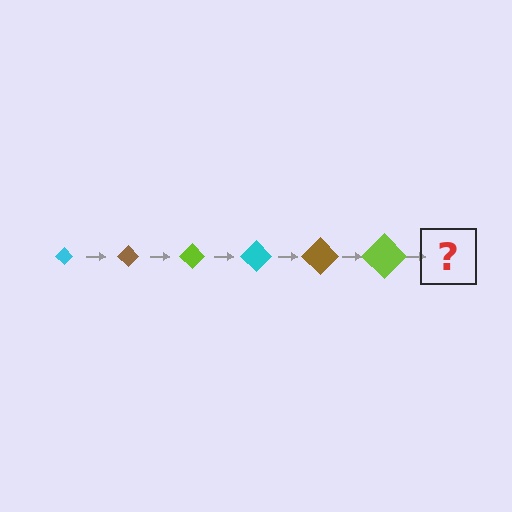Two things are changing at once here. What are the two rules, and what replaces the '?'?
The two rules are that the diamond grows larger each step and the color cycles through cyan, brown, and lime. The '?' should be a cyan diamond, larger than the previous one.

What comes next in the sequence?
The next element should be a cyan diamond, larger than the previous one.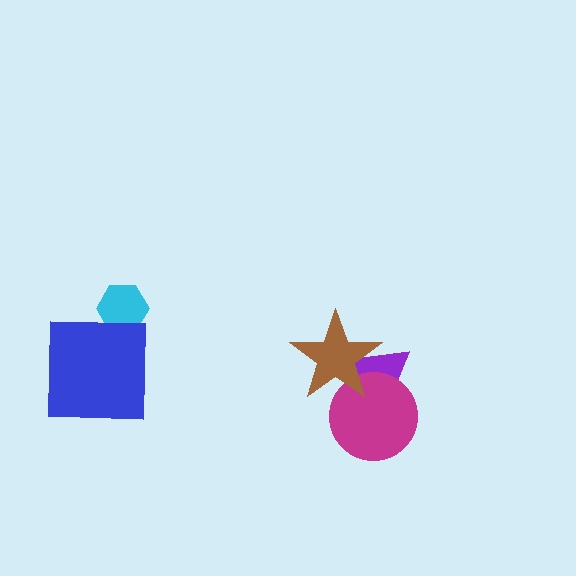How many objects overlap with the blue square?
0 objects overlap with the blue square.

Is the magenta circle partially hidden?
Yes, it is partially covered by another shape.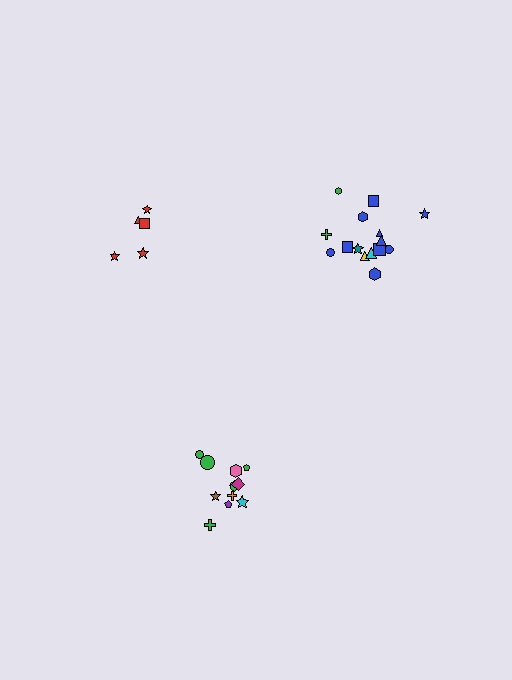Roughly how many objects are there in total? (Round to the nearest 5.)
Roughly 30 objects in total.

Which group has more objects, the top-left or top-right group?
The top-right group.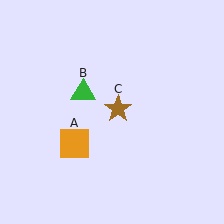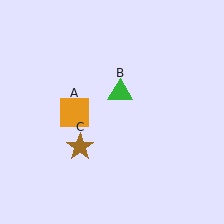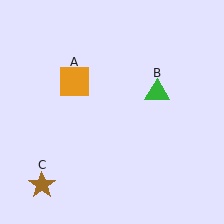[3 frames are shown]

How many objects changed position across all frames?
3 objects changed position: orange square (object A), green triangle (object B), brown star (object C).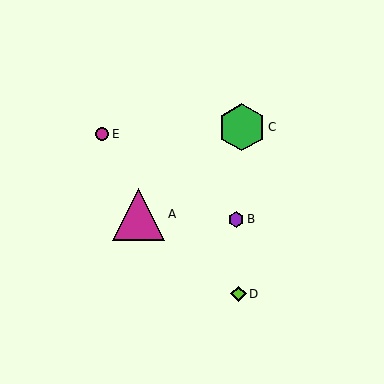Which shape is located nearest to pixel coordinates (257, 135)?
The green hexagon (labeled C) at (242, 127) is nearest to that location.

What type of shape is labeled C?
Shape C is a green hexagon.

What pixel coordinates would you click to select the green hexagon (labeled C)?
Click at (242, 127) to select the green hexagon C.